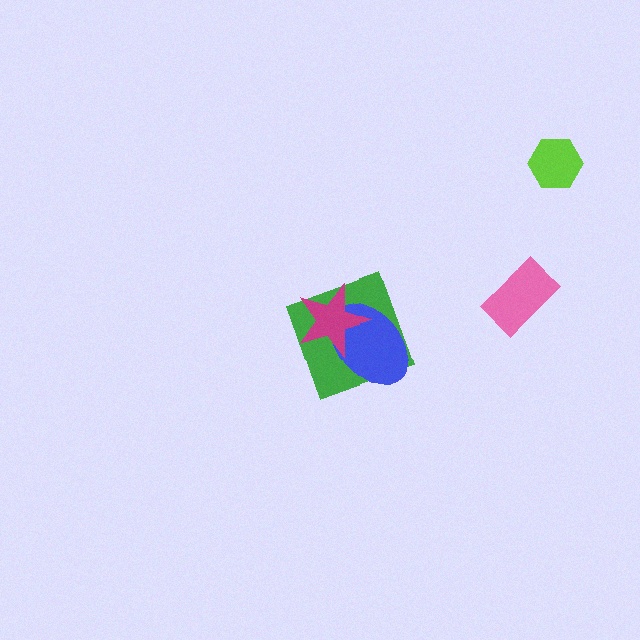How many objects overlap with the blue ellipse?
2 objects overlap with the blue ellipse.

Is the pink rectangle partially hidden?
No, no other shape covers it.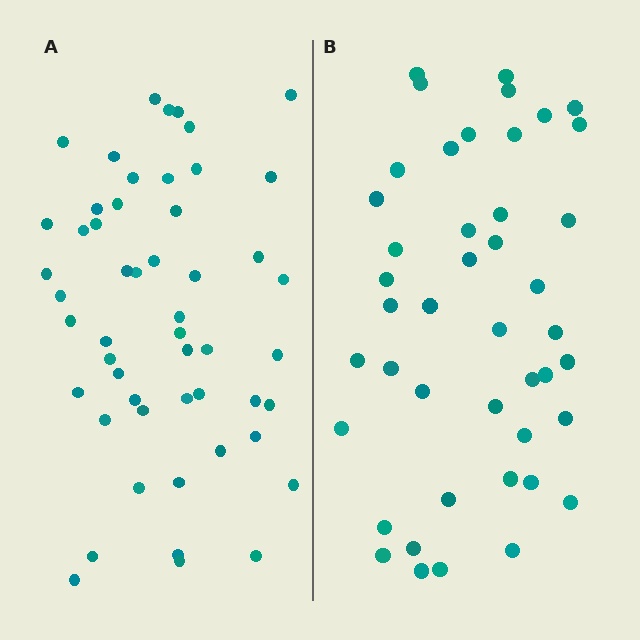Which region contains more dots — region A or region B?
Region A (the left region) has more dots.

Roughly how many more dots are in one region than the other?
Region A has roughly 8 or so more dots than region B.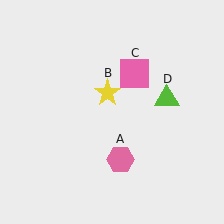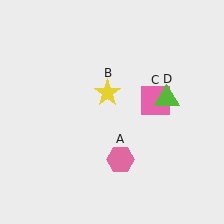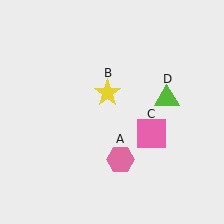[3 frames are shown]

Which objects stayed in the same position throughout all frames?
Pink hexagon (object A) and yellow star (object B) and lime triangle (object D) remained stationary.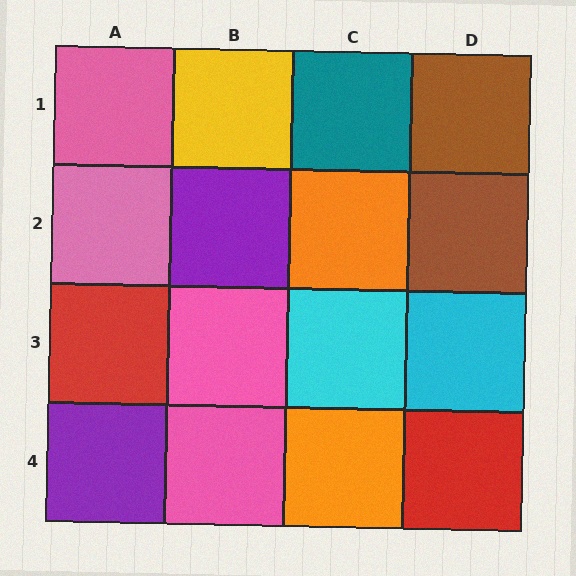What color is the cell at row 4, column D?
Red.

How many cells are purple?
2 cells are purple.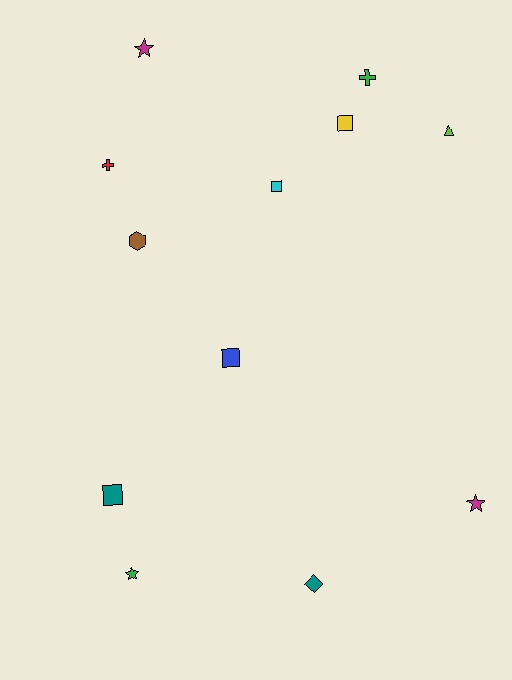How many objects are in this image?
There are 12 objects.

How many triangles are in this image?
There is 1 triangle.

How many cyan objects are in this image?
There is 1 cyan object.